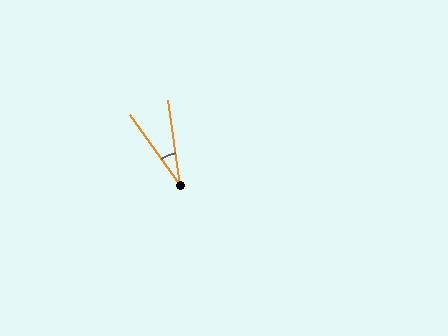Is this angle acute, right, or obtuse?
It is acute.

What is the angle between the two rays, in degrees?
Approximately 27 degrees.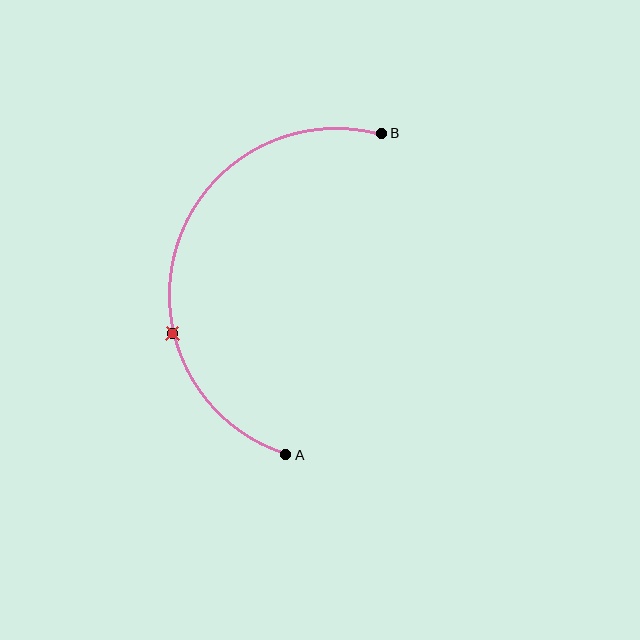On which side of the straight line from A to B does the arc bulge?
The arc bulges to the left of the straight line connecting A and B.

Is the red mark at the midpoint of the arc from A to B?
No. The red mark lies on the arc but is closer to endpoint A. The arc midpoint would be at the point on the curve equidistant along the arc from both A and B.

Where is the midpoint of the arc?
The arc midpoint is the point on the curve farthest from the straight line joining A and B. It sits to the left of that line.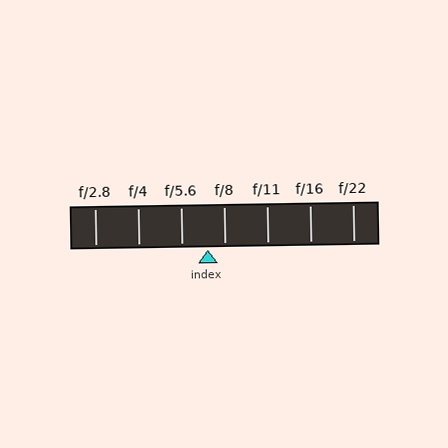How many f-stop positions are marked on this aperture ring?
There are 7 f-stop positions marked.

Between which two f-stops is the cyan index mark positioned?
The index mark is between f/5.6 and f/8.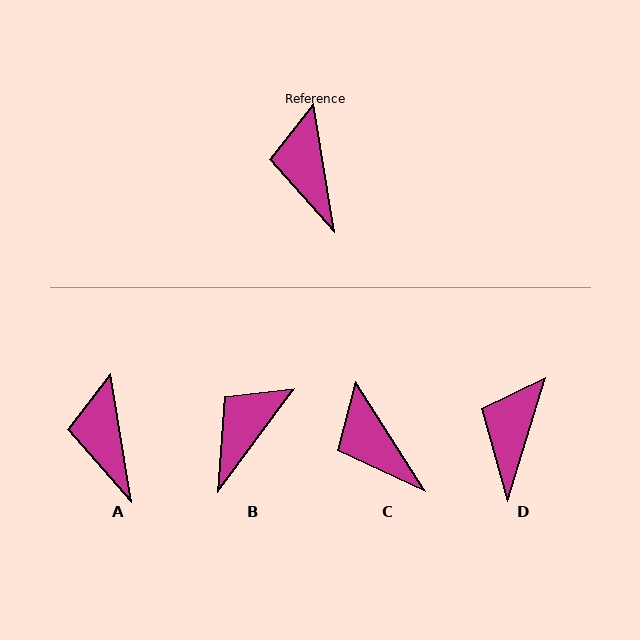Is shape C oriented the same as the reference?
No, it is off by about 23 degrees.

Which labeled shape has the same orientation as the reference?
A.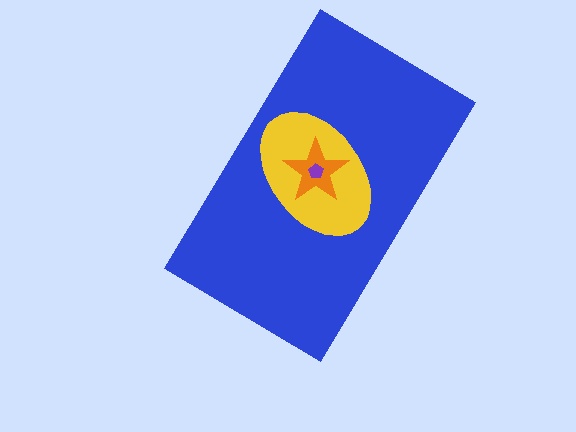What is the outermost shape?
The blue rectangle.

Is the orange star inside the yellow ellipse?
Yes.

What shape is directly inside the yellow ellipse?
The orange star.